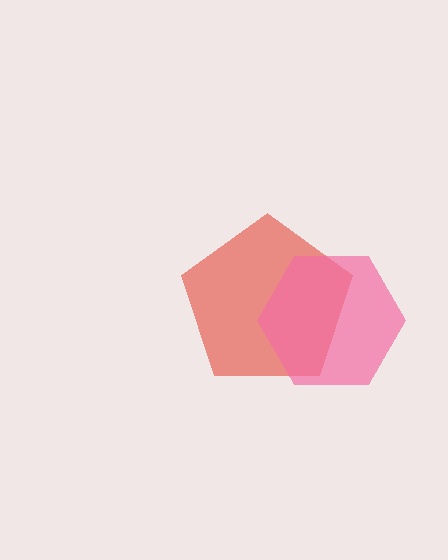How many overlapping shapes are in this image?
There are 2 overlapping shapes in the image.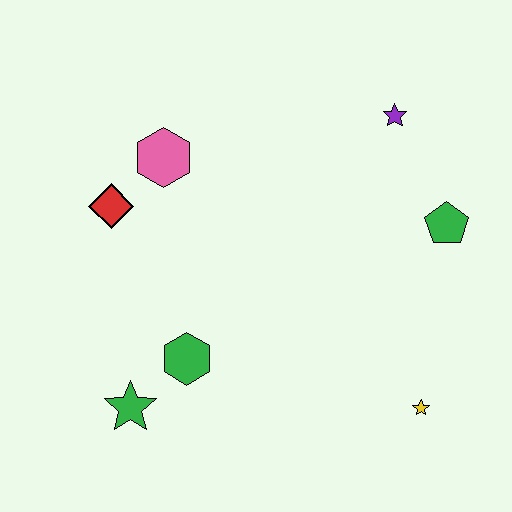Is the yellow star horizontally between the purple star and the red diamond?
No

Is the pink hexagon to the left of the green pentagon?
Yes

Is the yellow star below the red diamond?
Yes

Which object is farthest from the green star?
The purple star is farthest from the green star.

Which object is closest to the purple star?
The green pentagon is closest to the purple star.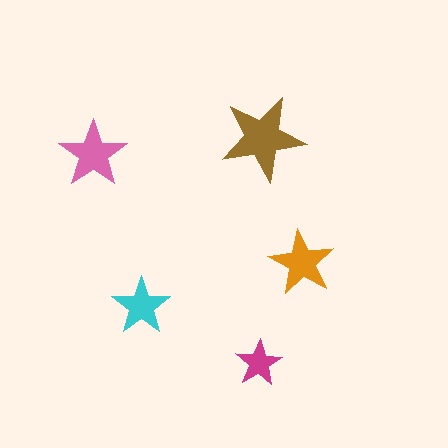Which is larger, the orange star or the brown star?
The brown one.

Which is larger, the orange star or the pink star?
The pink one.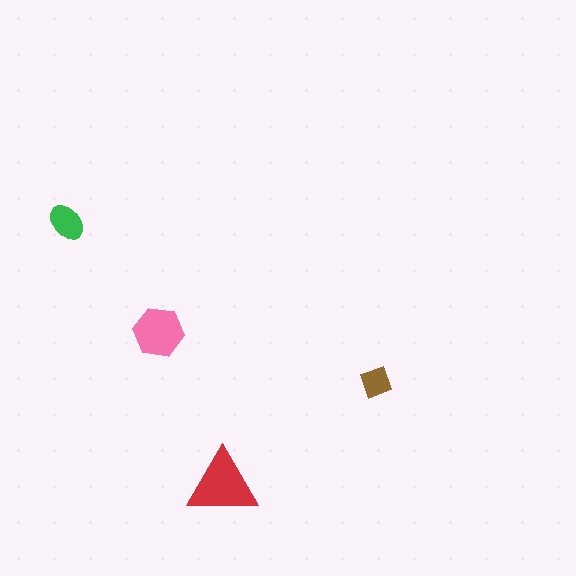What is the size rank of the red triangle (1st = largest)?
1st.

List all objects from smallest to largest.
The brown diamond, the green ellipse, the pink hexagon, the red triangle.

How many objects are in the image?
There are 4 objects in the image.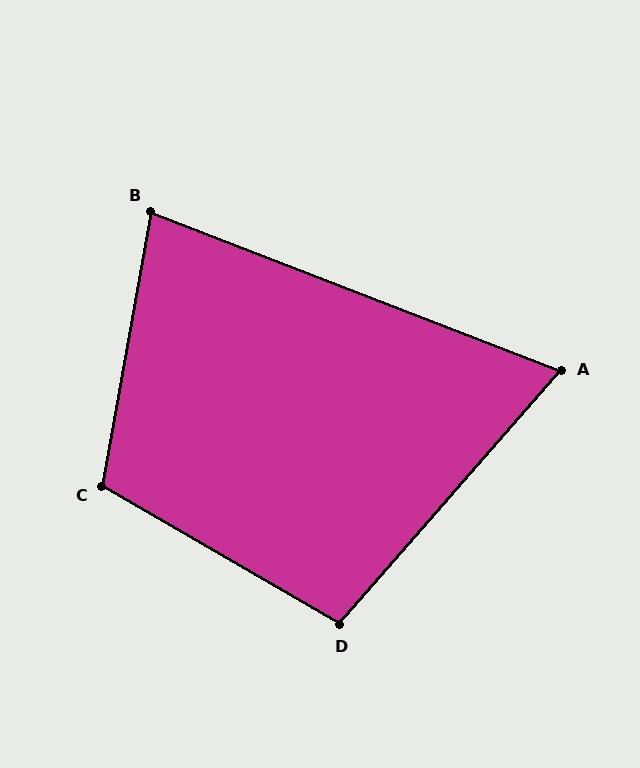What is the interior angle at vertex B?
Approximately 79 degrees (acute).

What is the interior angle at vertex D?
Approximately 101 degrees (obtuse).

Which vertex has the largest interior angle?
C, at approximately 110 degrees.